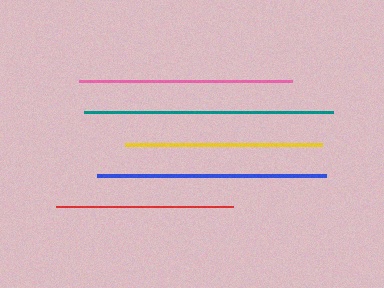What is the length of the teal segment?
The teal segment is approximately 249 pixels long.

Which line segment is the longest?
The teal line is the longest at approximately 249 pixels.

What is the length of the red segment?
The red segment is approximately 177 pixels long.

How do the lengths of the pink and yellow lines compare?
The pink and yellow lines are approximately the same length.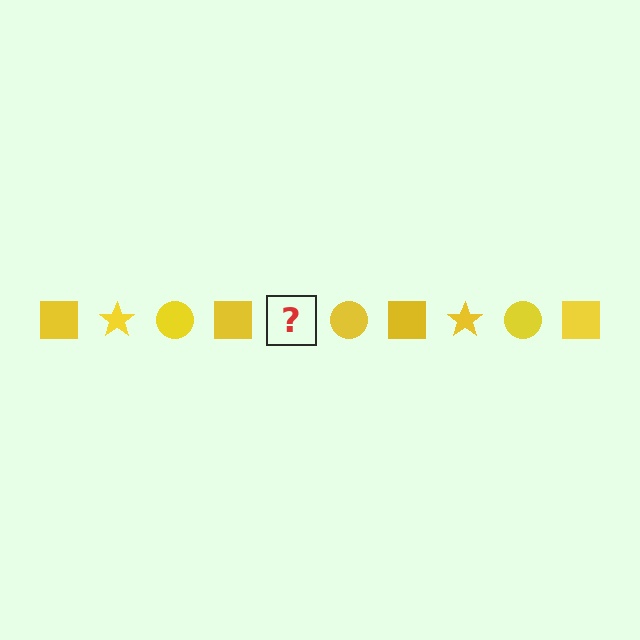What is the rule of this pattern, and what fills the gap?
The rule is that the pattern cycles through square, star, circle shapes in yellow. The gap should be filled with a yellow star.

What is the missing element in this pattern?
The missing element is a yellow star.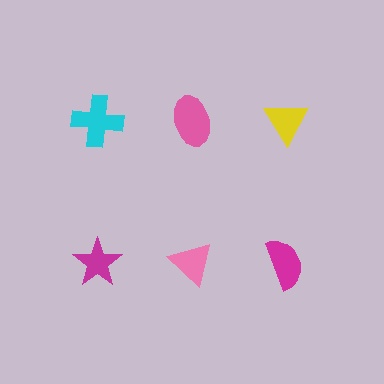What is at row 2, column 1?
A magenta star.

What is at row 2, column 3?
A magenta semicircle.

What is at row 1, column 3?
A yellow triangle.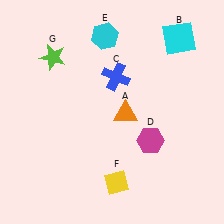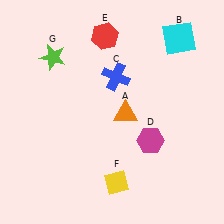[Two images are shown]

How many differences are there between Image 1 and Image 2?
There is 1 difference between the two images.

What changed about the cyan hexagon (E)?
In Image 1, E is cyan. In Image 2, it changed to red.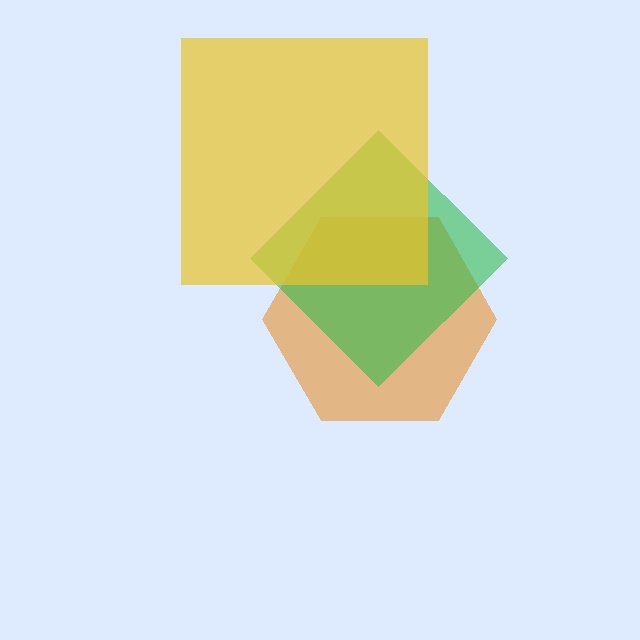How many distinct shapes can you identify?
There are 3 distinct shapes: an orange hexagon, a green diamond, a yellow square.